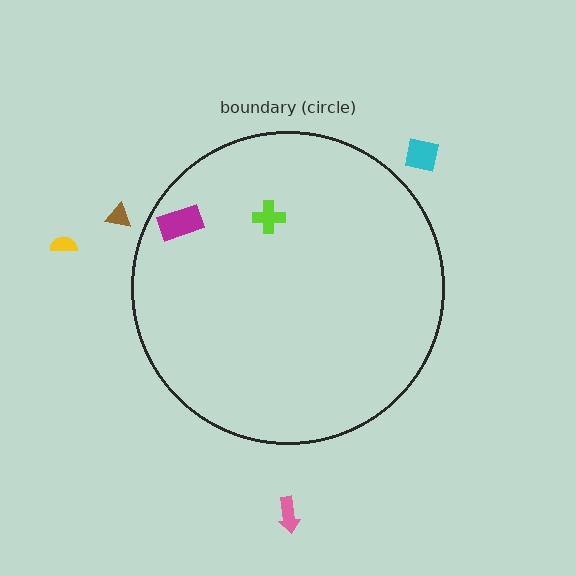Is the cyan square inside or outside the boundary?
Outside.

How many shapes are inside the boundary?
2 inside, 4 outside.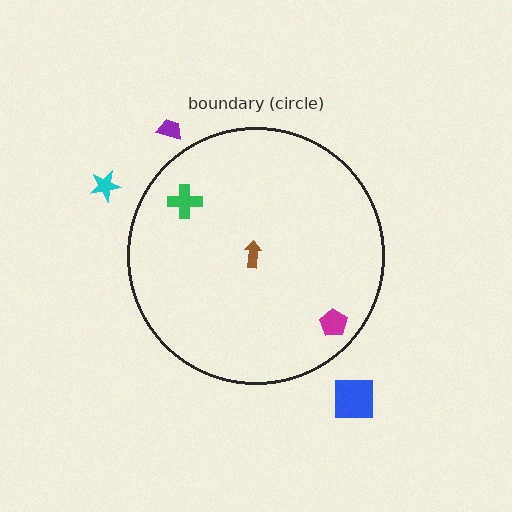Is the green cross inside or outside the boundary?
Inside.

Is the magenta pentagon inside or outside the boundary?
Inside.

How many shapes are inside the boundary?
3 inside, 3 outside.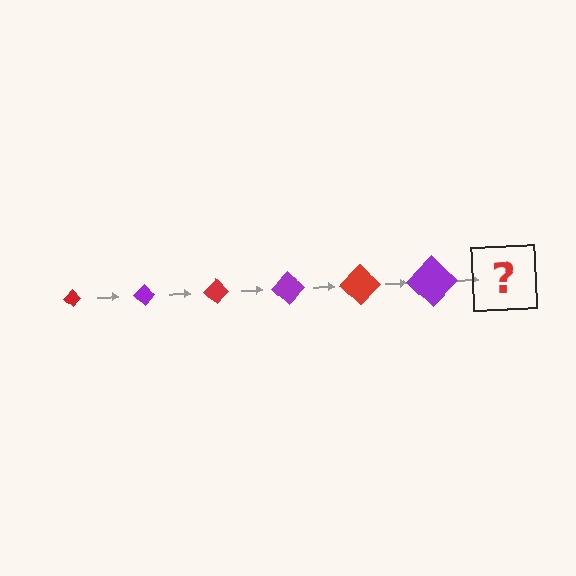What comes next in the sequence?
The next element should be a red diamond, larger than the previous one.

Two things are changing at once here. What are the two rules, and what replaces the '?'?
The two rules are that the diamond grows larger each step and the color cycles through red and purple. The '?' should be a red diamond, larger than the previous one.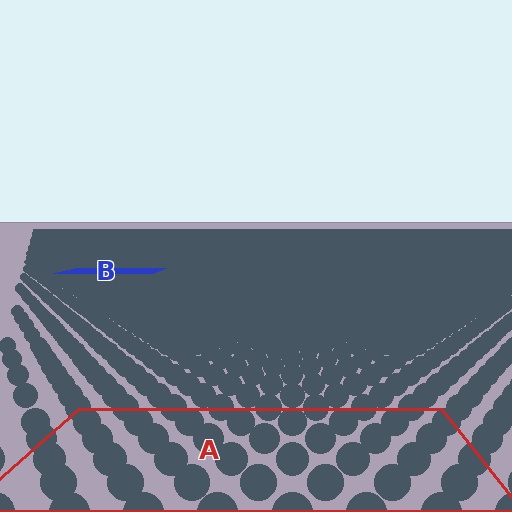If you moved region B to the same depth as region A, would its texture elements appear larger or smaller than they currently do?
They would appear larger. At a closer depth, the same texture elements are projected at a bigger on-screen size.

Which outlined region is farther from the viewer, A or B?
Region B is farther from the viewer — the texture elements inside it appear smaller and more densely packed.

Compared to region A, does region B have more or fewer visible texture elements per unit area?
Region B has more texture elements per unit area — they are packed more densely because it is farther away.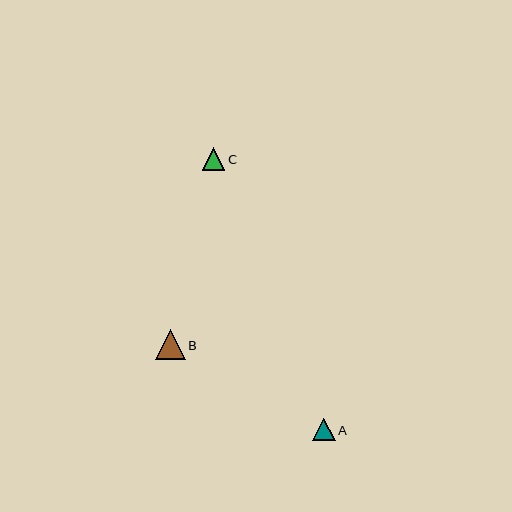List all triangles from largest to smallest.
From largest to smallest: B, C, A.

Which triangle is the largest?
Triangle B is the largest with a size of approximately 29 pixels.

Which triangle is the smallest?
Triangle A is the smallest with a size of approximately 22 pixels.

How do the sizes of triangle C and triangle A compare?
Triangle C and triangle A are approximately the same size.